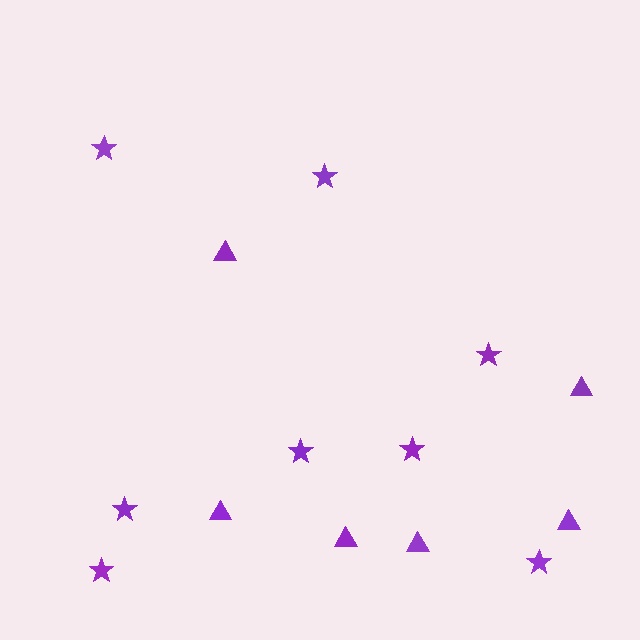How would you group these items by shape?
There are 2 groups: one group of triangles (6) and one group of stars (8).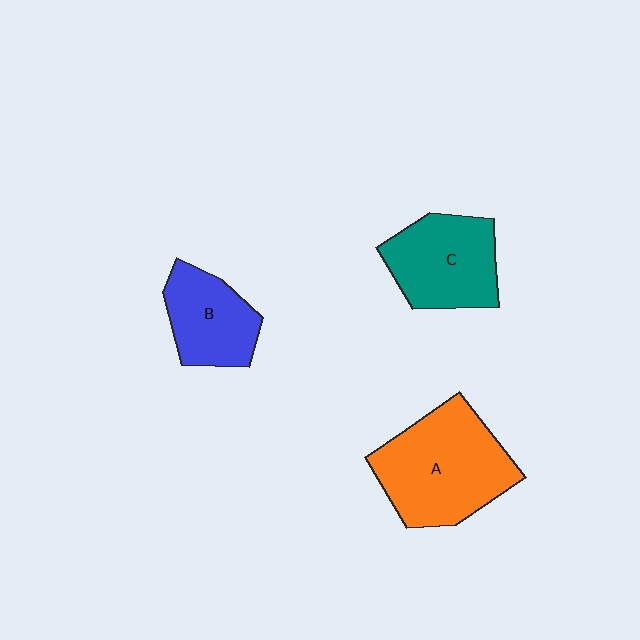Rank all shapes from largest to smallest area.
From largest to smallest: A (orange), C (teal), B (blue).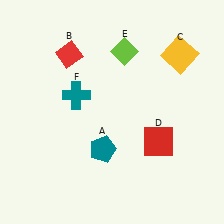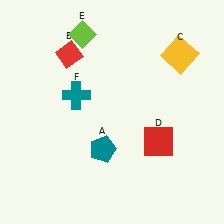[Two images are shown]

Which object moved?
The lime diamond (E) moved left.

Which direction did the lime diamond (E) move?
The lime diamond (E) moved left.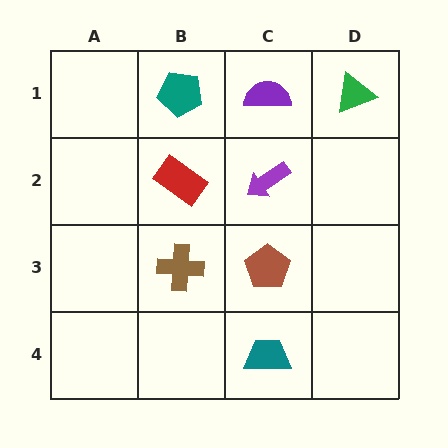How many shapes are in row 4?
1 shape.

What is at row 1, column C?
A purple semicircle.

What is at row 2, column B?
A red rectangle.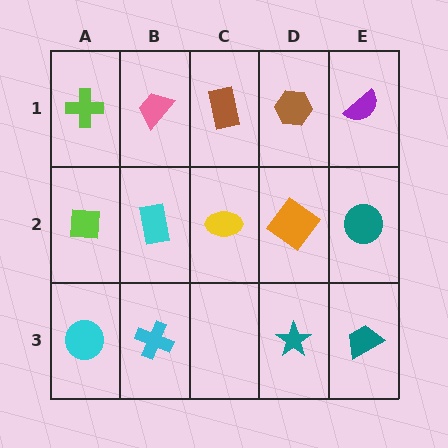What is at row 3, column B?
A cyan cross.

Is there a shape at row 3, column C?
No, that cell is empty.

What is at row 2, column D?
An orange diamond.